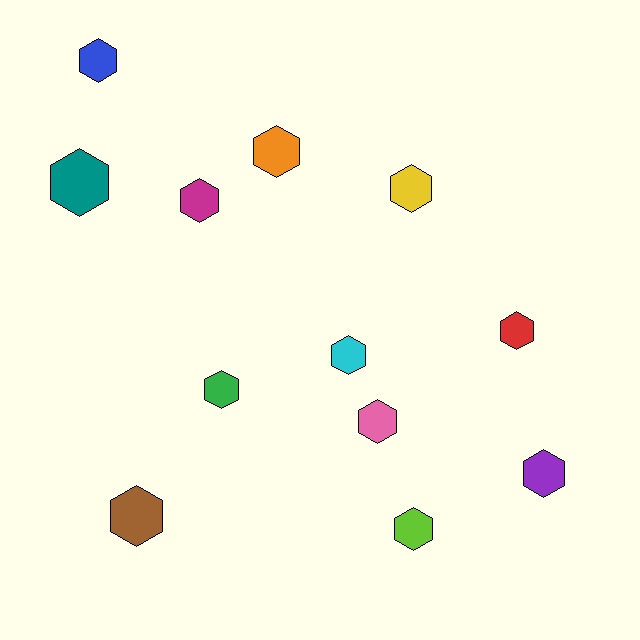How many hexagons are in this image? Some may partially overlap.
There are 12 hexagons.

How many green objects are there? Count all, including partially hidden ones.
There is 1 green object.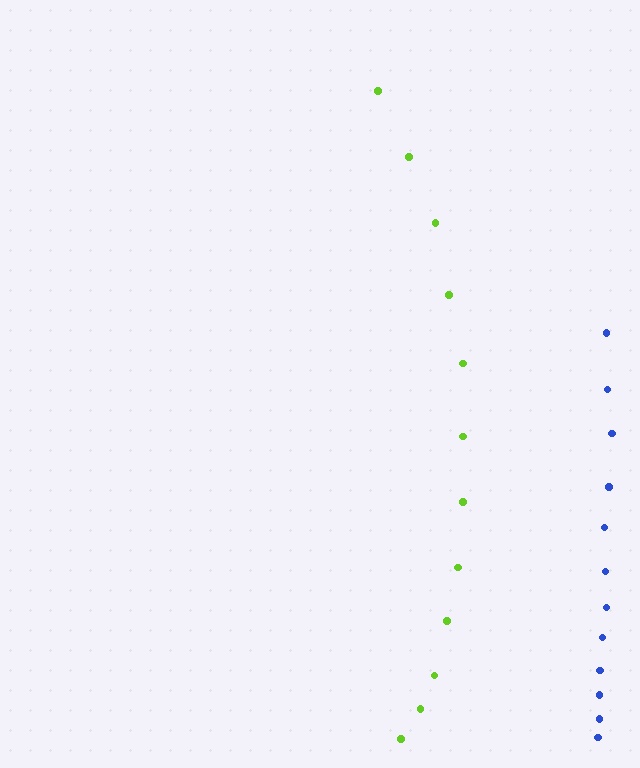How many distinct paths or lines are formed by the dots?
There are 2 distinct paths.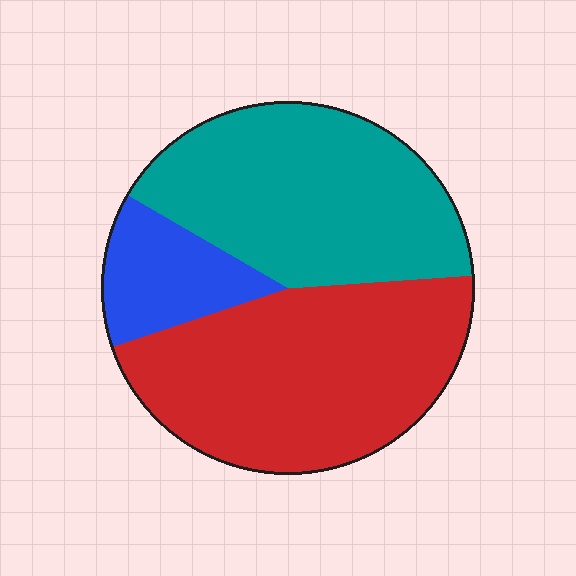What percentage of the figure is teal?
Teal covers around 40% of the figure.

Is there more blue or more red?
Red.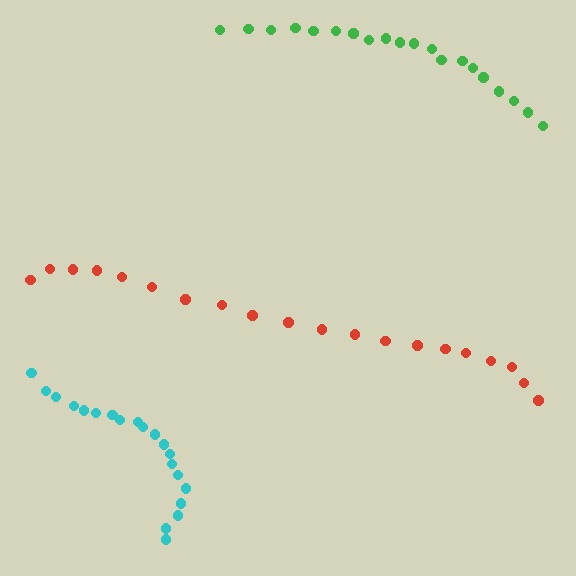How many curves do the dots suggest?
There are 3 distinct paths.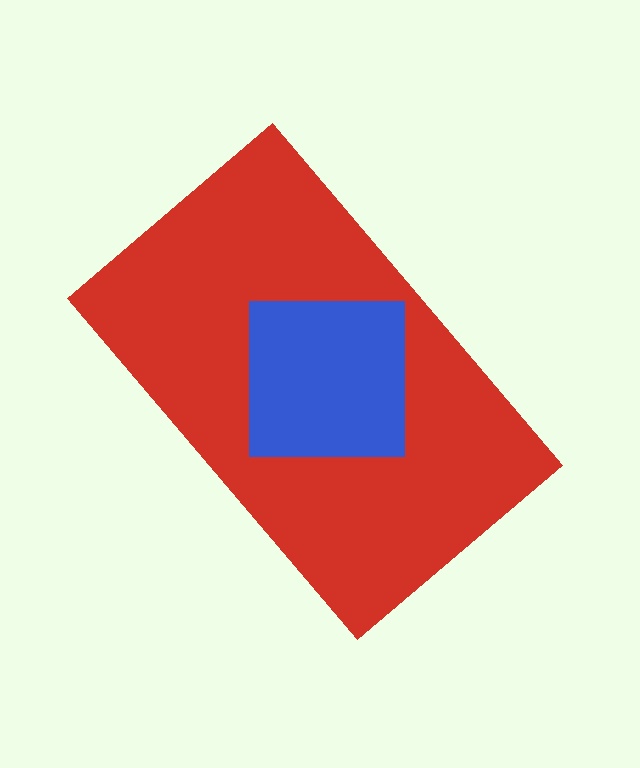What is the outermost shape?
The red rectangle.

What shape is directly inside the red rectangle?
The blue square.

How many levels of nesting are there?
2.